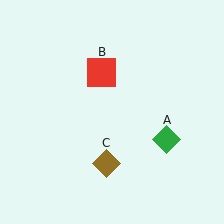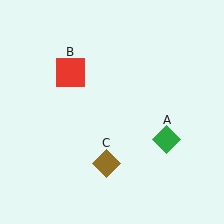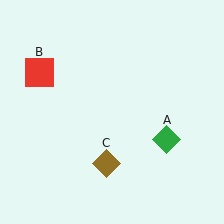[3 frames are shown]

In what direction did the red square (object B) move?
The red square (object B) moved left.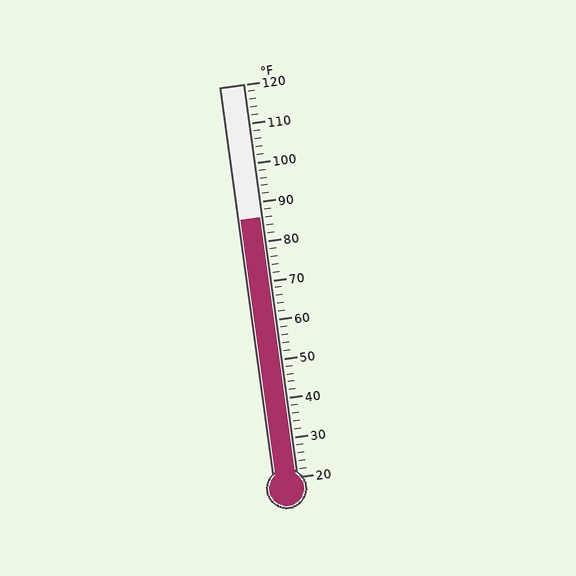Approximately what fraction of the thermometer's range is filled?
The thermometer is filled to approximately 65% of its range.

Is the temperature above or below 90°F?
The temperature is below 90°F.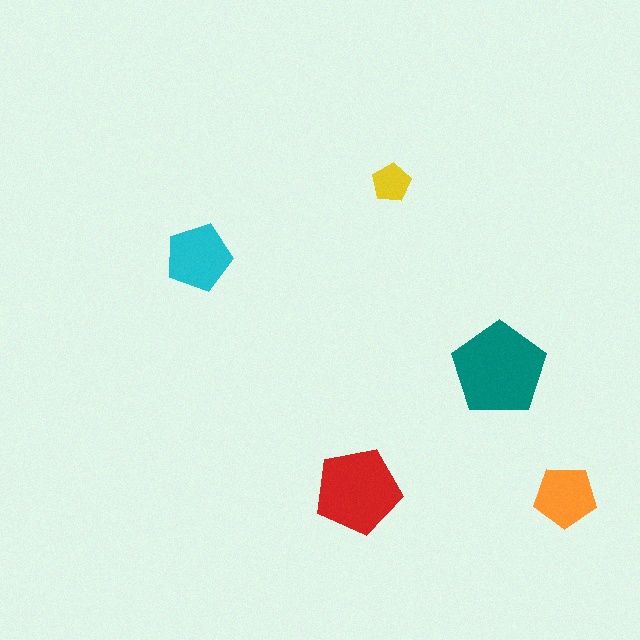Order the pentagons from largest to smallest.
the teal one, the red one, the cyan one, the orange one, the yellow one.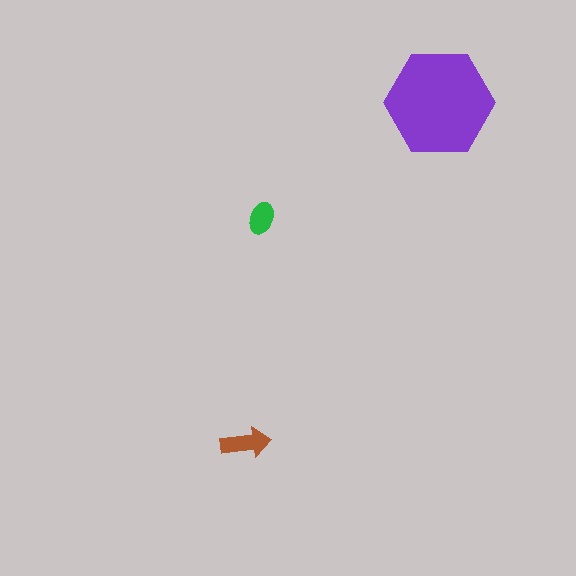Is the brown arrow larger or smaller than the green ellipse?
Larger.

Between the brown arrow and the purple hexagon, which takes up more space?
The purple hexagon.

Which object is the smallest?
The green ellipse.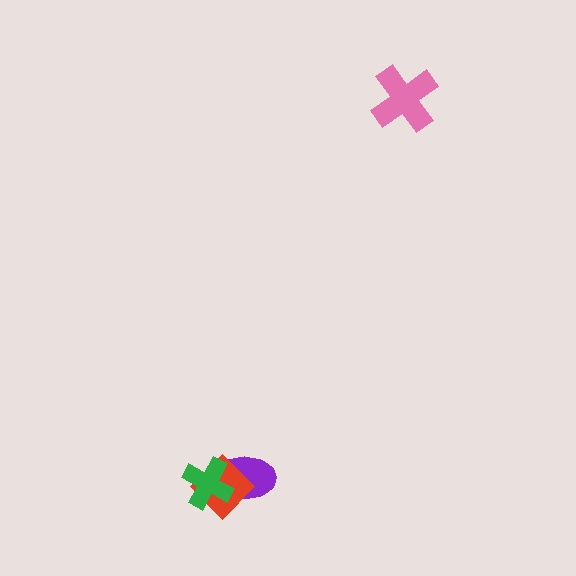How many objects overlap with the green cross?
2 objects overlap with the green cross.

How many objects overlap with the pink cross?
0 objects overlap with the pink cross.